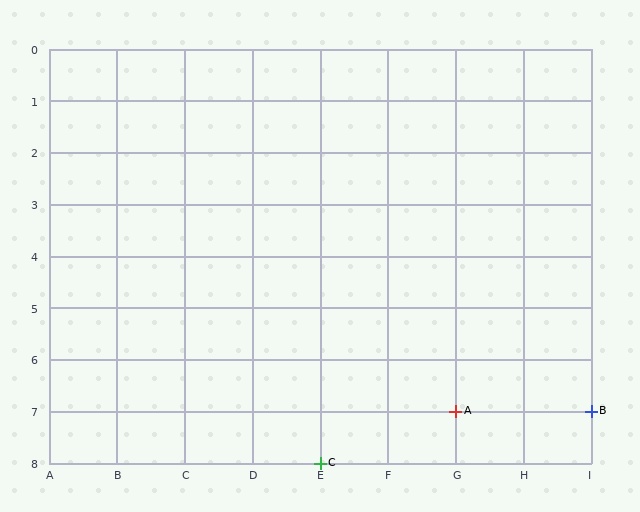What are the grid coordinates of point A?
Point A is at grid coordinates (G, 7).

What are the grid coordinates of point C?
Point C is at grid coordinates (E, 8).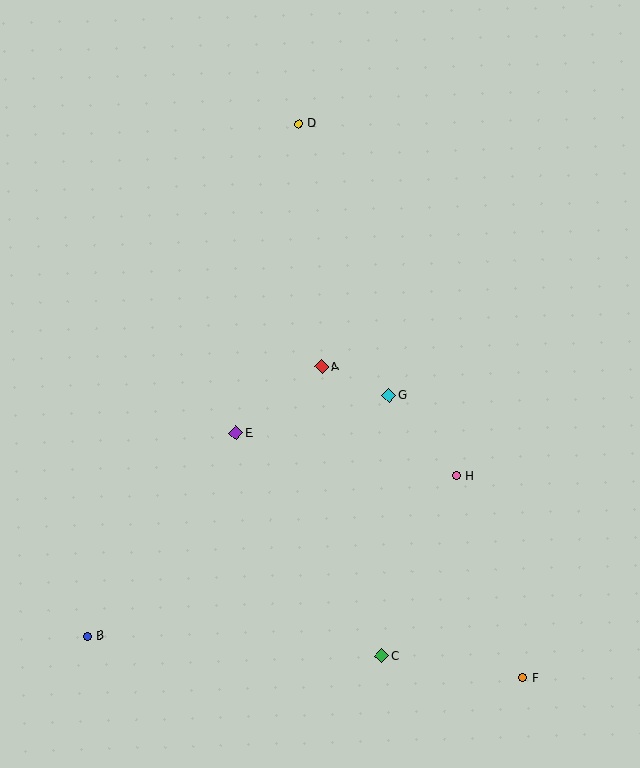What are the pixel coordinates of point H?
Point H is at (456, 476).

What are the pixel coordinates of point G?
Point G is at (389, 395).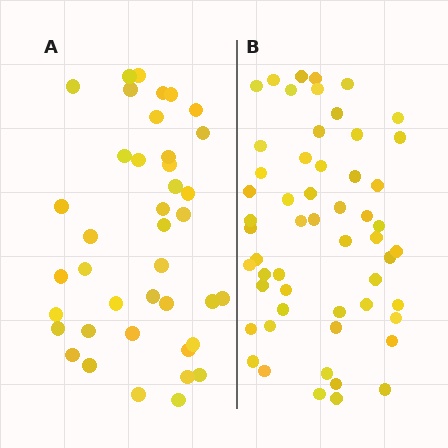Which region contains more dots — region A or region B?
Region B (the right region) has more dots.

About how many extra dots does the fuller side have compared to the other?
Region B has approximately 15 more dots than region A.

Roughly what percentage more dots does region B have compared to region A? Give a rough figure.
About 40% more.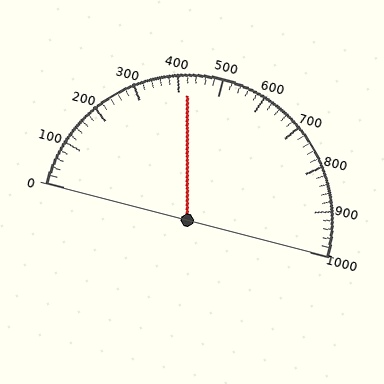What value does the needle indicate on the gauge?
The needle indicates approximately 420.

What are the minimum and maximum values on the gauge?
The gauge ranges from 0 to 1000.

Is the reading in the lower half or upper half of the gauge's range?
The reading is in the lower half of the range (0 to 1000).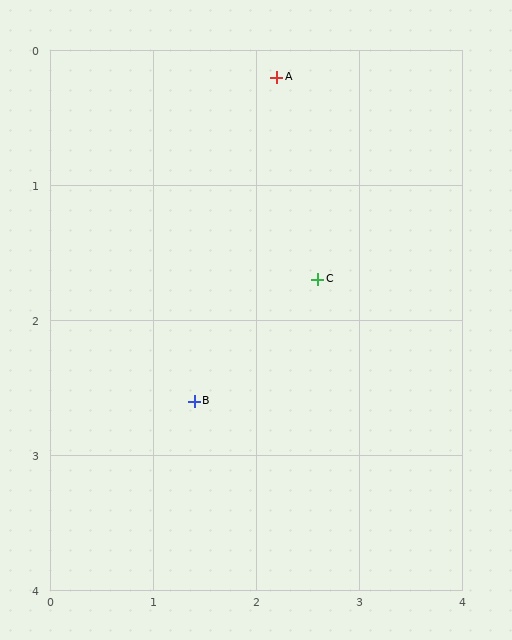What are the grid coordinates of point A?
Point A is at approximately (2.2, 0.2).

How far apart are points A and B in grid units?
Points A and B are about 2.5 grid units apart.